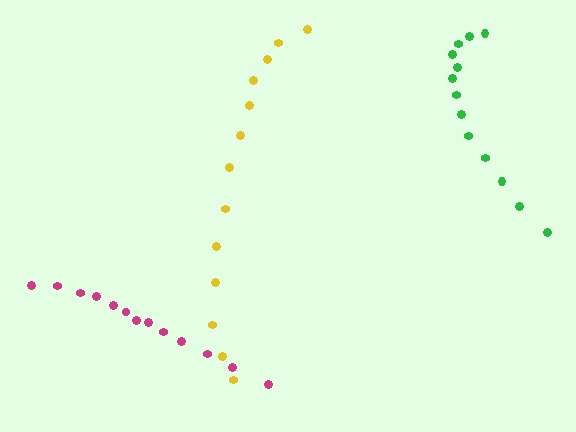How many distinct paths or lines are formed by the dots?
There are 3 distinct paths.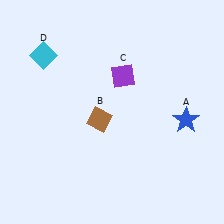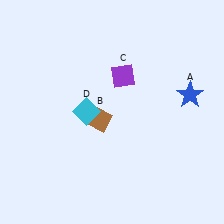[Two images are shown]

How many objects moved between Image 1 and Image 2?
2 objects moved between the two images.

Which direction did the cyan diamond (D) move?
The cyan diamond (D) moved down.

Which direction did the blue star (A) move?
The blue star (A) moved up.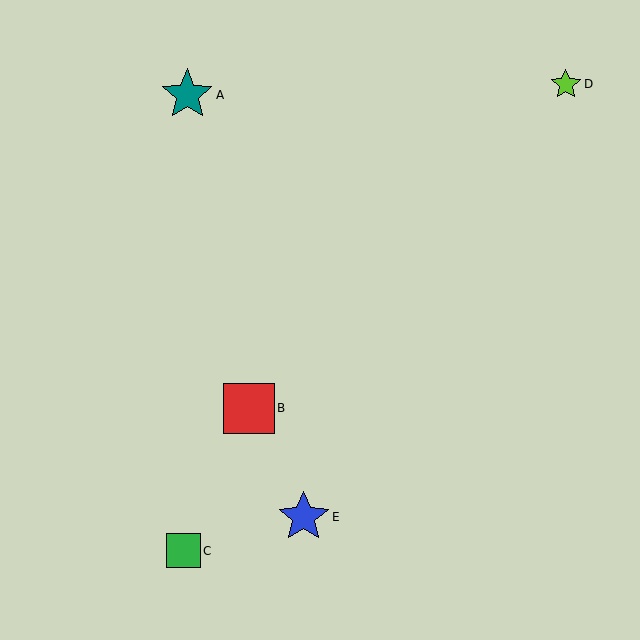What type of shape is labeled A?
Shape A is a teal star.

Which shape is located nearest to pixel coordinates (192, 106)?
The teal star (labeled A) at (187, 95) is nearest to that location.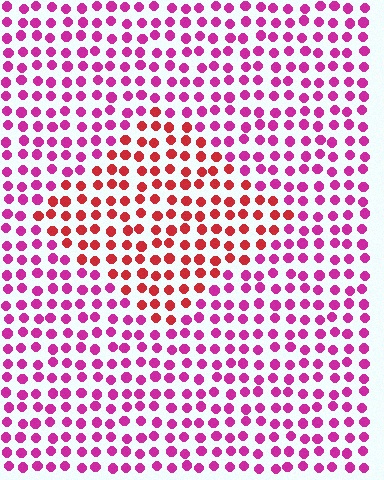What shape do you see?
I see a diamond.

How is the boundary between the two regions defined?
The boundary is defined purely by a slight shift in hue (about 40 degrees). Spacing, size, and orientation are identical on both sides.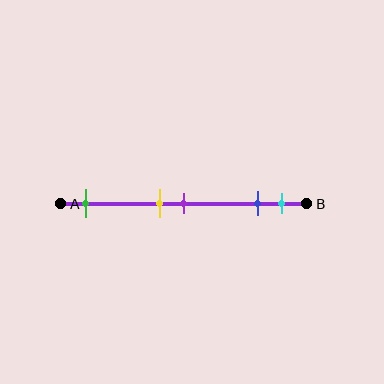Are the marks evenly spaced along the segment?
No, the marks are not evenly spaced.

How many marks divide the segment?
There are 5 marks dividing the segment.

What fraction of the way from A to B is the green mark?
The green mark is approximately 10% (0.1) of the way from A to B.